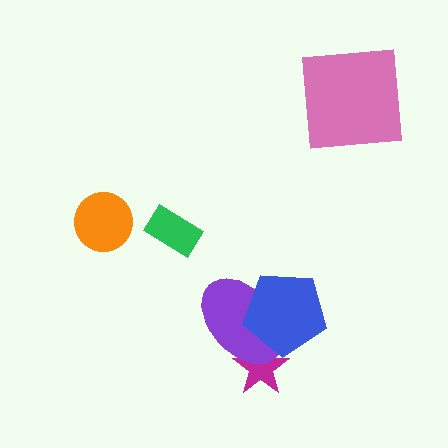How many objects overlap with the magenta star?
2 objects overlap with the magenta star.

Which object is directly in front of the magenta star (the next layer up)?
The purple ellipse is directly in front of the magenta star.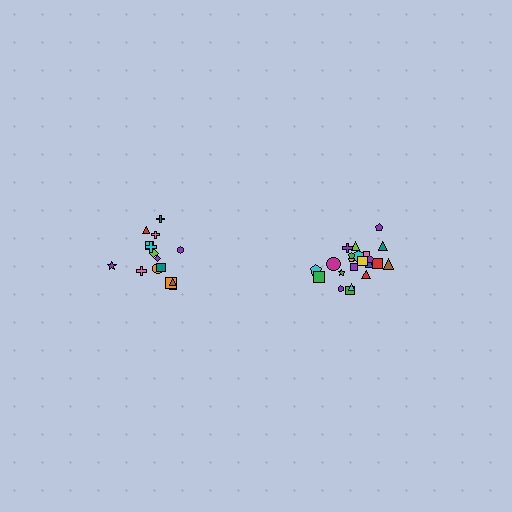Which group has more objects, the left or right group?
The right group.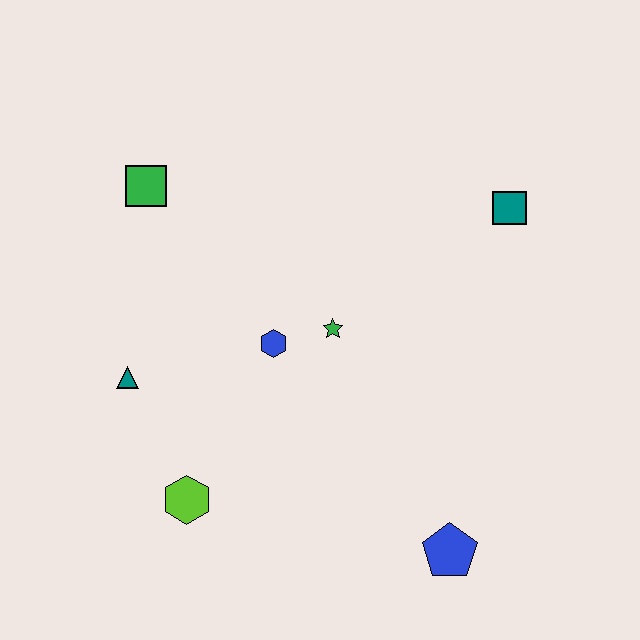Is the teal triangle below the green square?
Yes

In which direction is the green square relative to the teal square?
The green square is to the left of the teal square.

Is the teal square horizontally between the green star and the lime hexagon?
No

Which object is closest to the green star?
The blue hexagon is closest to the green star.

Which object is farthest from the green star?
The blue pentagon is farthest from the green star.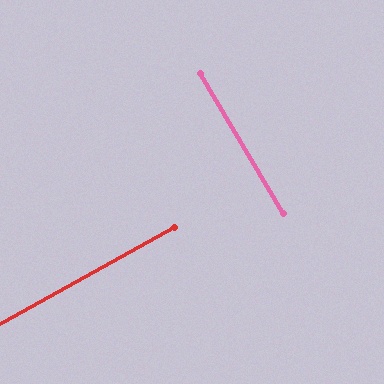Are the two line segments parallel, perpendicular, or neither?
Perpendicular — they meet at approximately 88°.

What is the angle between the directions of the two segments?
Approximately 88 degrees.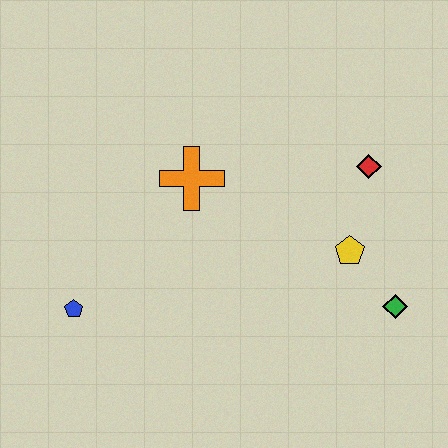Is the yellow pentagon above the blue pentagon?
Yes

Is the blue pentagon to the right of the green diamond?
No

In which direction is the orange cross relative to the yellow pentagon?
The orange cross is to the left of the yellow pentagon.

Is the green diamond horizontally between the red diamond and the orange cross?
No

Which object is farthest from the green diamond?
The blue pentagon is farthest from the green diamond.